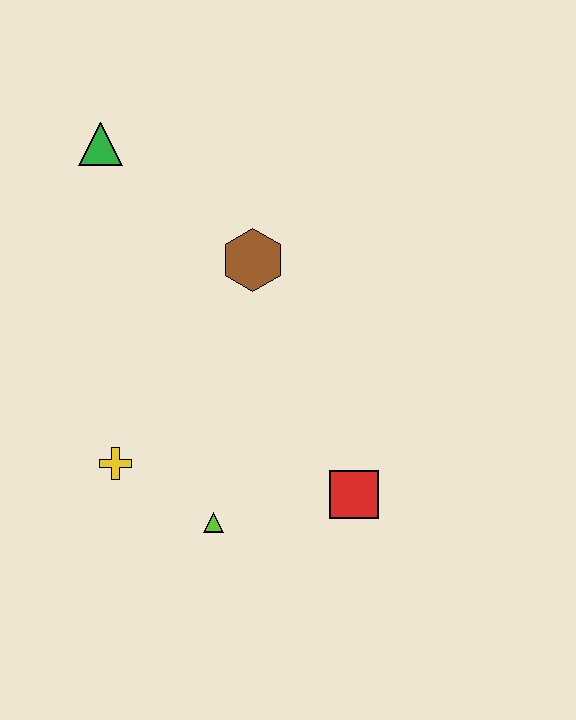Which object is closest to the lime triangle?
The yellow cross is closest to the lime triangle.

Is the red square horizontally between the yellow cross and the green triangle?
No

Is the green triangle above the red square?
Yes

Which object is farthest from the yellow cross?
The green triangle is farthest from the yellow cross.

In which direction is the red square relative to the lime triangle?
The red square is to the right of the lime triangle.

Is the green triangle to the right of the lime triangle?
No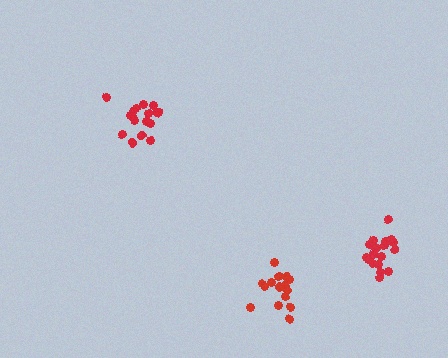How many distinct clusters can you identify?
There are 3 distinct clusters.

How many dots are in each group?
Group 1: 16 dots, Group 2: 17 dots, Group 3: 19 dots (52 total).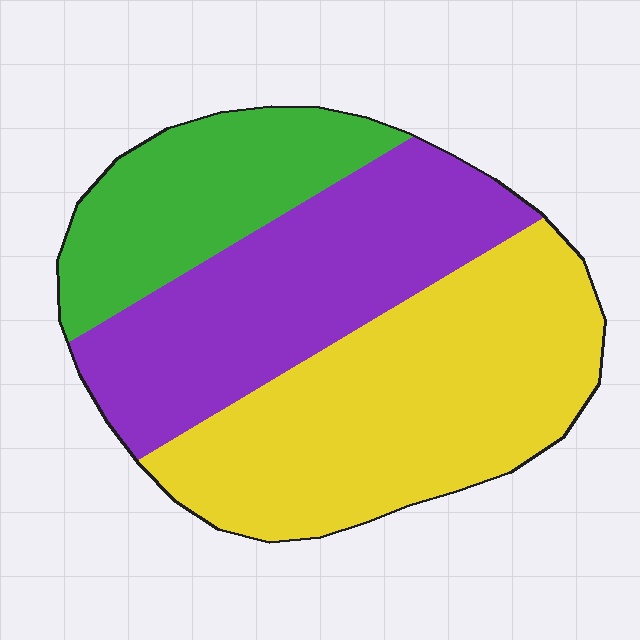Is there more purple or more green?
Purple.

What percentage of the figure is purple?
Purple covers 34% of the figure.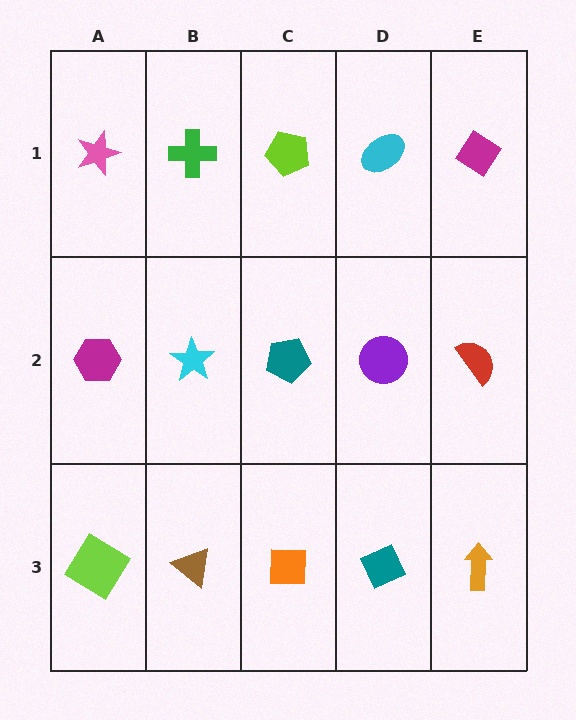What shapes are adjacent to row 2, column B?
A green cross (row 1, column B), a brown triangle (row 3, column B), a magenta hexagon (row 2, column A), a teal pentagon (row 2, column C).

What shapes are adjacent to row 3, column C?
A teal pentagon (row 2, column C), a brown triangle (row 3, column B), a teal diamond (row 3, column D).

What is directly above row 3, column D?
A purple circle.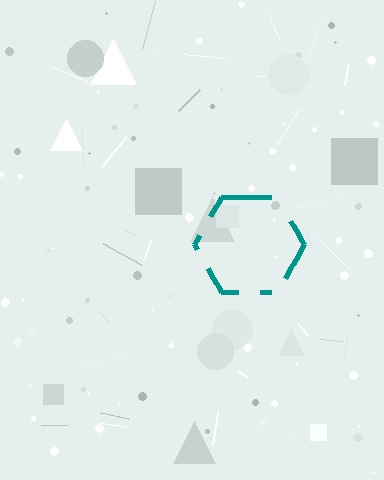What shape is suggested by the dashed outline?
The dashed outline suggests a hexagon.